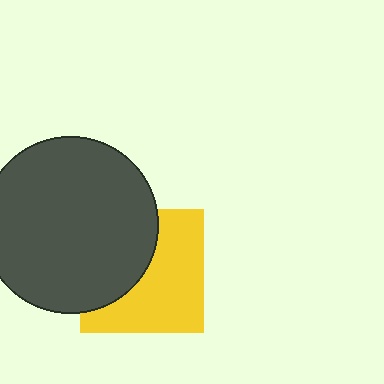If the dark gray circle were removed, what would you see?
You would see the complete yellow square.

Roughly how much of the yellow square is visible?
About half of it is visible (roughly 57%).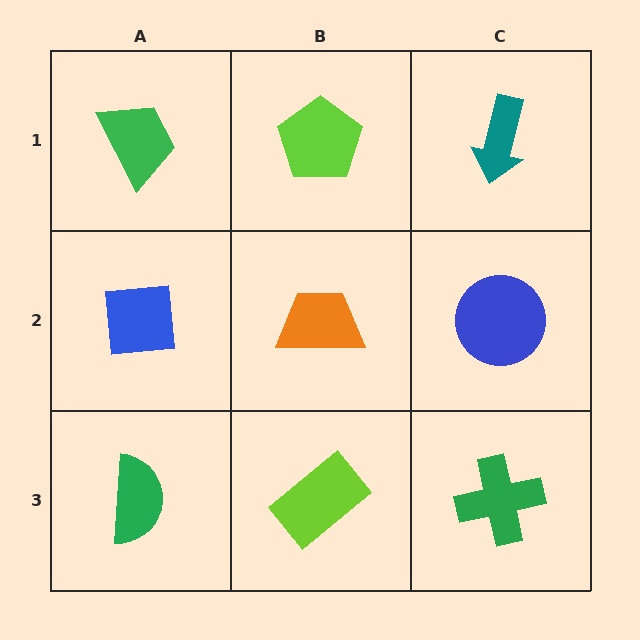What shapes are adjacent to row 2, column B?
A lime pentagon (row 1, column B), a lime rectangle (row 3, column B), a blue square (row 2, column A), a blue circle (row 2, column C).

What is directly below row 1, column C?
A blue circle.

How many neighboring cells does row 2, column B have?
4.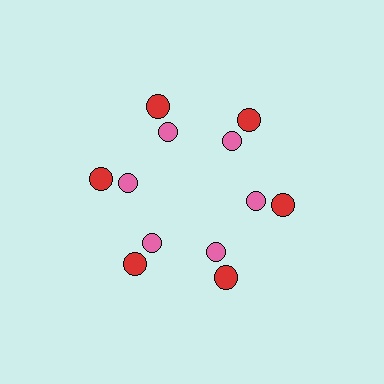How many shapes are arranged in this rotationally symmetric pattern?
There are 12 shapes, arranged in 6 groups of 2.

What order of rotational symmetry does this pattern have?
This pattern has 6-fold rotational symmetry.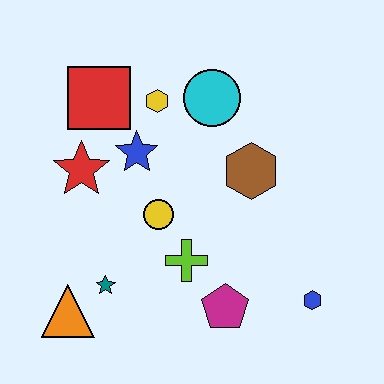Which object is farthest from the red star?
The blue hexagon is farthest from the red star.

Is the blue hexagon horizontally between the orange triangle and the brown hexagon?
No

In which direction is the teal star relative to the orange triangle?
The teal star is to the right of the orange triangle.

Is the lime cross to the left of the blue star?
No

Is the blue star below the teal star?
No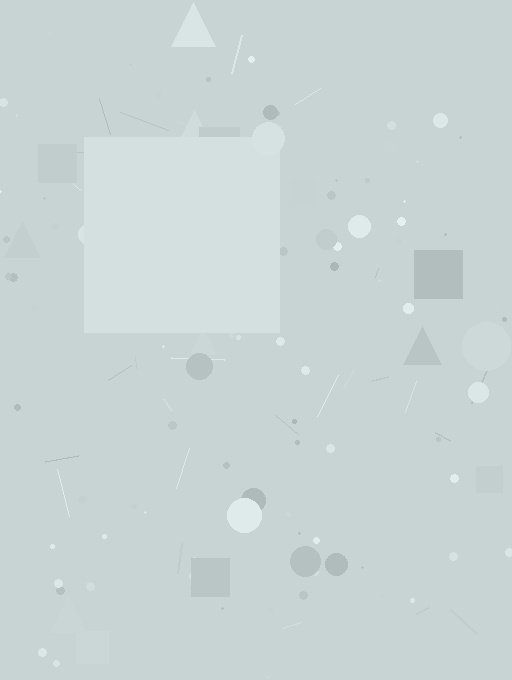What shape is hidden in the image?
A square is hidden in the image.